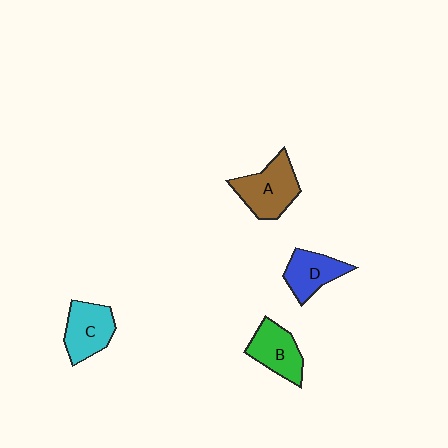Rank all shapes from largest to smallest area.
From largest to smallest: A (brown), C (cyan), B (green), D (blue).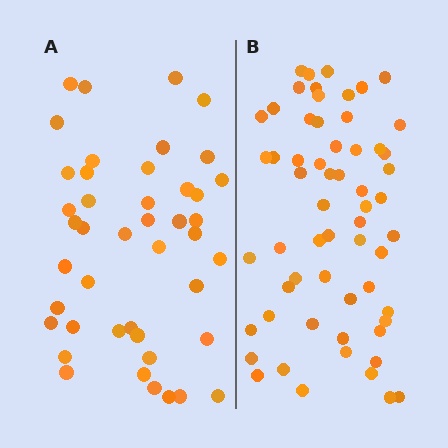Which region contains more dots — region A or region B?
Region B (the right region) has more dots.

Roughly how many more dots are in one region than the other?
Region B has approximately 15 more dots than region A.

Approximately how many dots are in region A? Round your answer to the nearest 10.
About 40 dots. (The exact count is 44, which rounds to 40.)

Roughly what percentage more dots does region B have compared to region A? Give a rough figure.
About 35% more.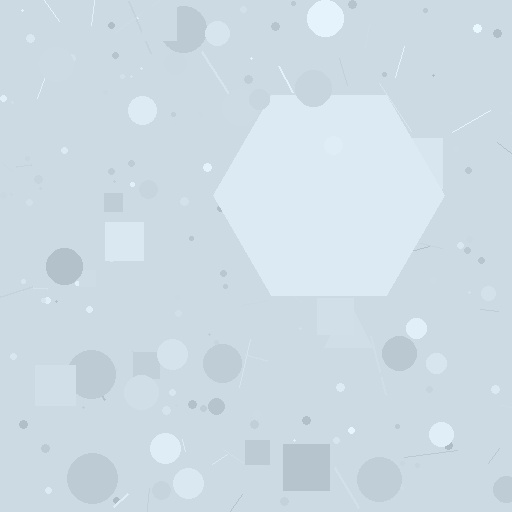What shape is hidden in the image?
A hexagon is hidden in the image.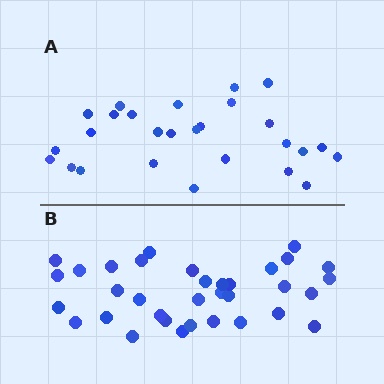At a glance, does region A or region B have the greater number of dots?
Region B (the bottom region) has more dots.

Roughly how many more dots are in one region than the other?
Region B has roughly 8 or so more dots than region A.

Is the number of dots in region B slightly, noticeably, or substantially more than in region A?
Region B has noticeably more, but not dramatically so. The ratio is roughly 1.3 to 1.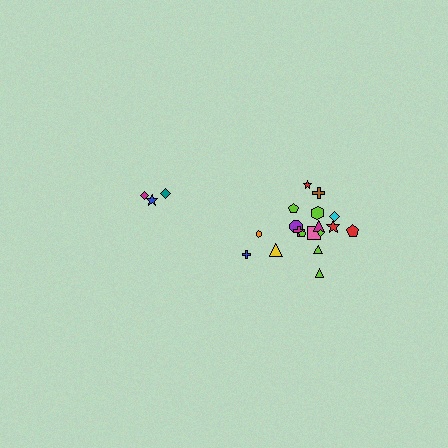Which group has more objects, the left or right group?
The right group.